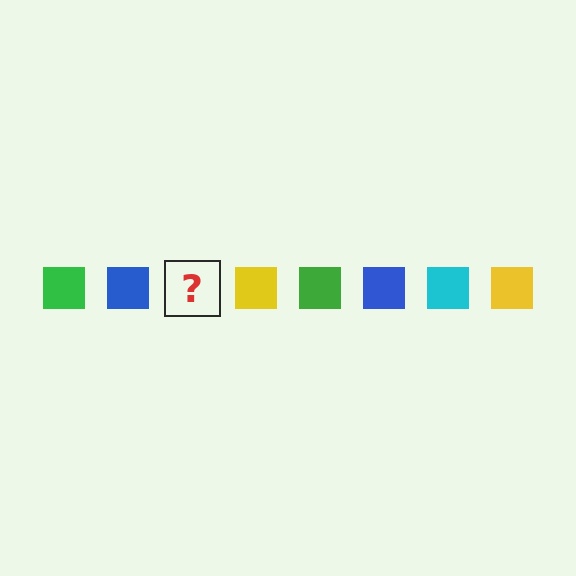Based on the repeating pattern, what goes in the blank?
The blank should be a cyan square.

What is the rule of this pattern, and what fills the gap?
The rule is that the pattern cycles through green, blue, cyan, yellow squares. The gap should be filled with a cyan square.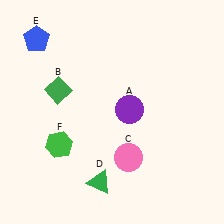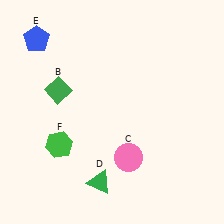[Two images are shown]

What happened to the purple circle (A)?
The purple circle (A) was removed in Image 2. It was in the top-right area of Image 1.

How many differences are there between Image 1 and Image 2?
There is 1 difference between the two images.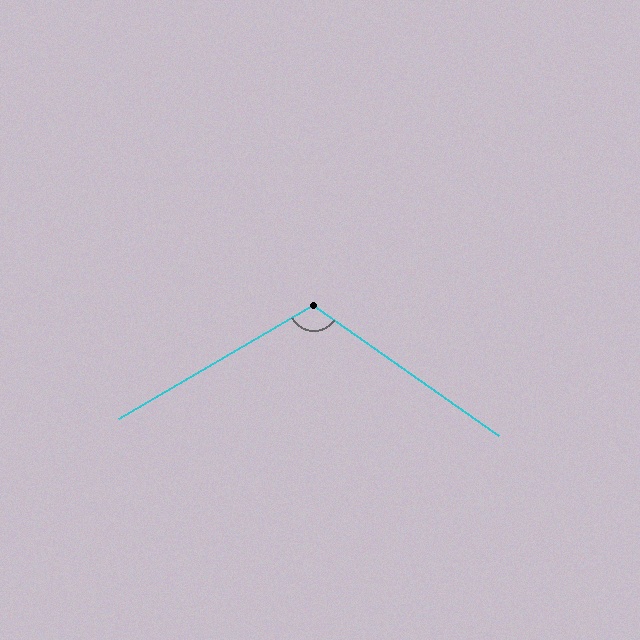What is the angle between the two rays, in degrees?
Approximately 115 degrees.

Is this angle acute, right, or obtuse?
It is obtuse.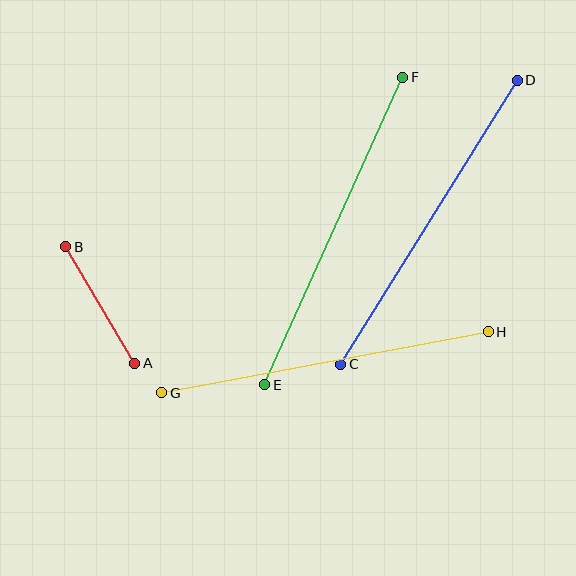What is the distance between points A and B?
The distance is approximately 136 pixels.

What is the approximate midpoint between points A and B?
The midpoint is at approximately (100, 305) pixels.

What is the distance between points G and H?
The distance is approximately 332 pixels.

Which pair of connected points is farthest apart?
Points E and F are farthest apart.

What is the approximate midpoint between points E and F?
The midpoint is at approximately (334, 231) pixels.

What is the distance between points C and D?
The distance is approximately 335 pixels.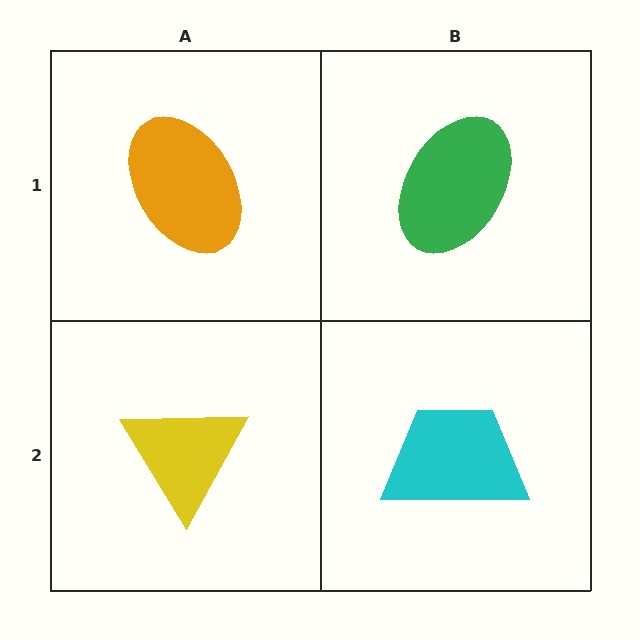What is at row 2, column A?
A yellow triangle.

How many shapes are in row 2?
2 shapes.